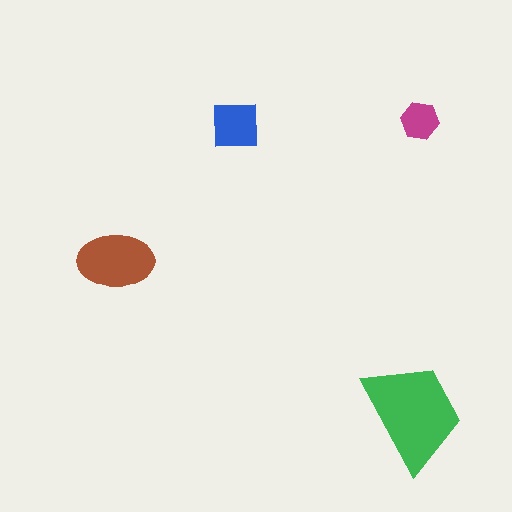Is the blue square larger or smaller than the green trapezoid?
Smaller.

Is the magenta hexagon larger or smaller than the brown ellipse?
Smaller.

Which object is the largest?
The green trapezoid.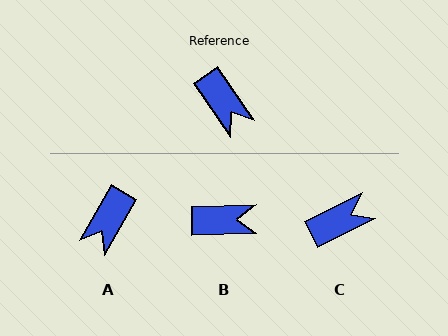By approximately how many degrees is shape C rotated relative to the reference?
Approximately 83 degrees counter-clockwise.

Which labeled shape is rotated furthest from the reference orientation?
C, about 83 degrees away.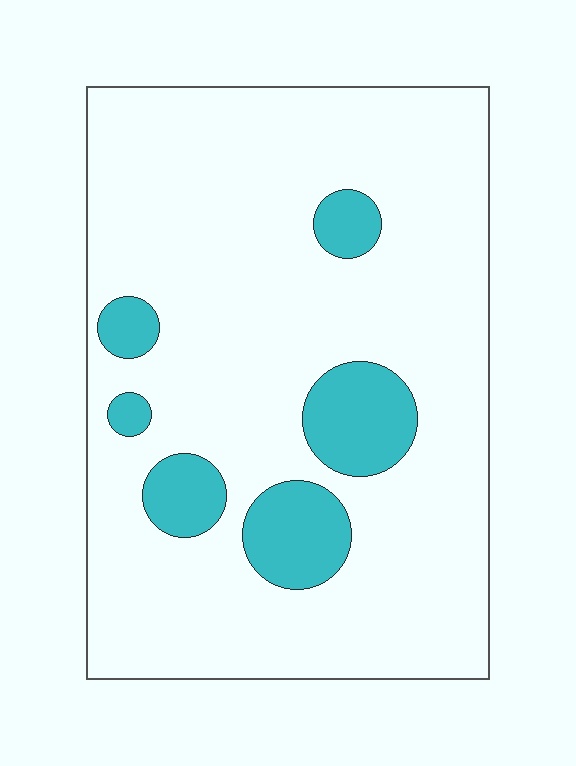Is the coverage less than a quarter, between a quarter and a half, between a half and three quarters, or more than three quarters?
Less than a quarter.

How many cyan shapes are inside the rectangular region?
6.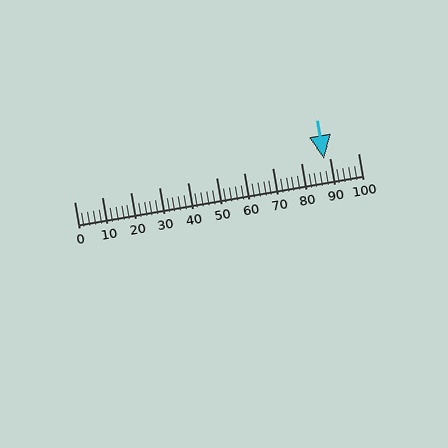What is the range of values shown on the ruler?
The ruler shows values from 0 to 100.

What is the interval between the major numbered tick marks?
The major tick marks are spaced 10 units apart.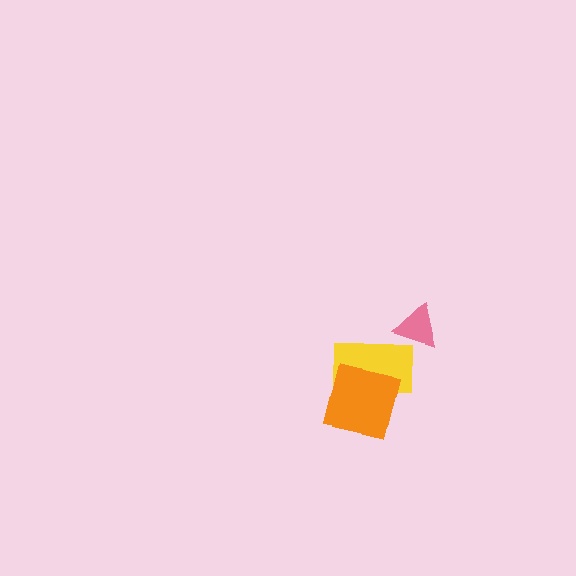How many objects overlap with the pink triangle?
0 objects overlap with the pink triangle.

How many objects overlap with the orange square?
1 object overlaps with the orange square.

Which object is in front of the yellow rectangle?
The orange square is in front of the yellow rectangle.